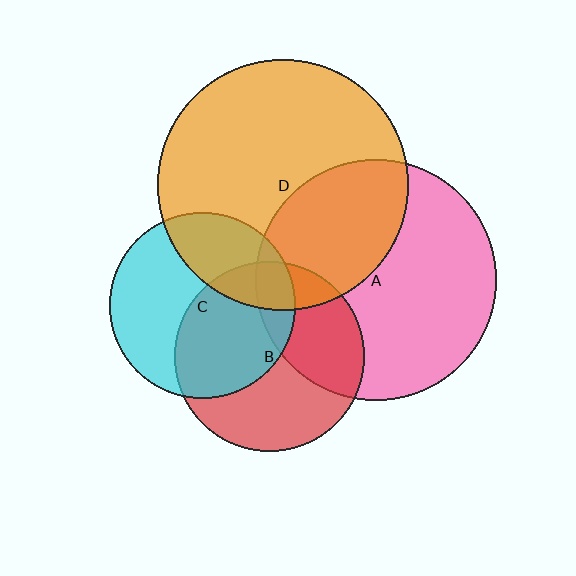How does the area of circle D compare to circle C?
Approximately 1.8 times.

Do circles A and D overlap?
Yes.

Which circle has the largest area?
Circle D (orange).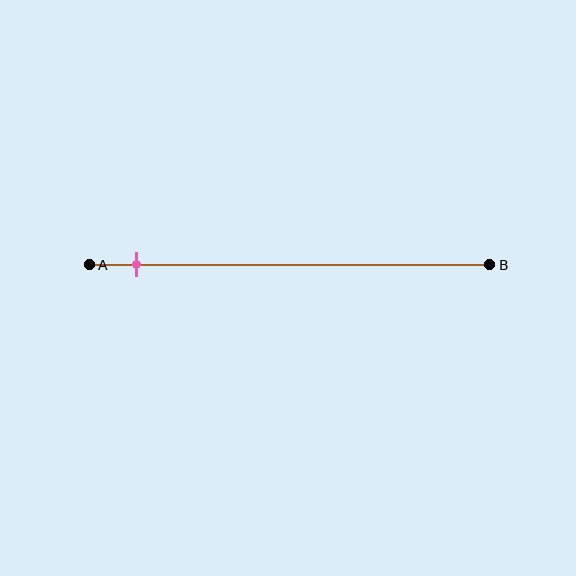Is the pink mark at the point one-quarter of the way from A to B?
No, the mark is at about 10% from A, not at the 25% one-quarter point.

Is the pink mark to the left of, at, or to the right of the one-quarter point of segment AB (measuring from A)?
The pink mark is to the left of the one-quarter point of segment AB.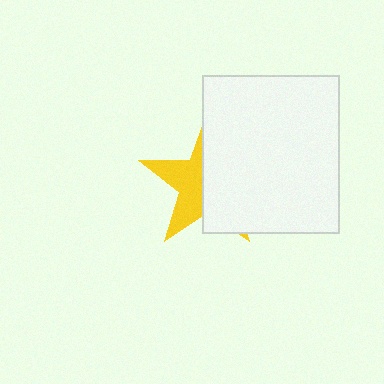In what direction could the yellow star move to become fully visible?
The yellow star could move left. That would shift it out from behind the white rectangle entirely.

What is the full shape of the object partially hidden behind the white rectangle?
The partially hidden object is a yellow star.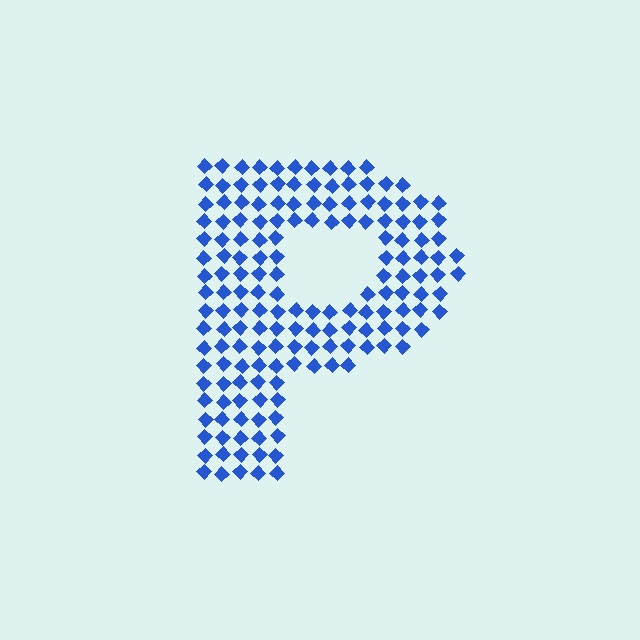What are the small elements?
The small elements are diamonds.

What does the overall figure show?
The overall figure shows the letter P.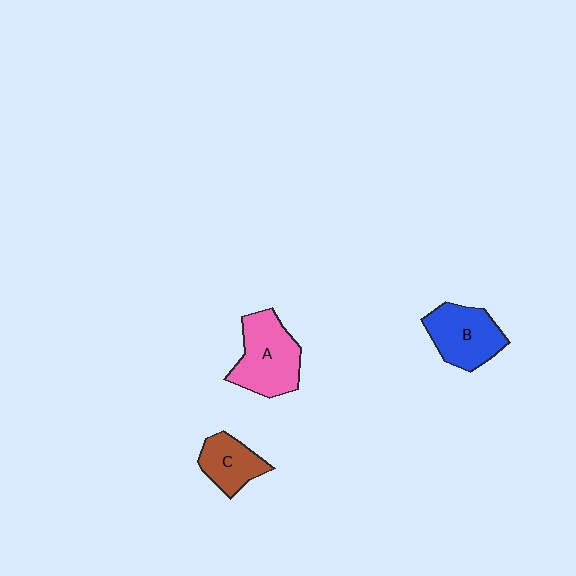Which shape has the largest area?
Shape A (pink).